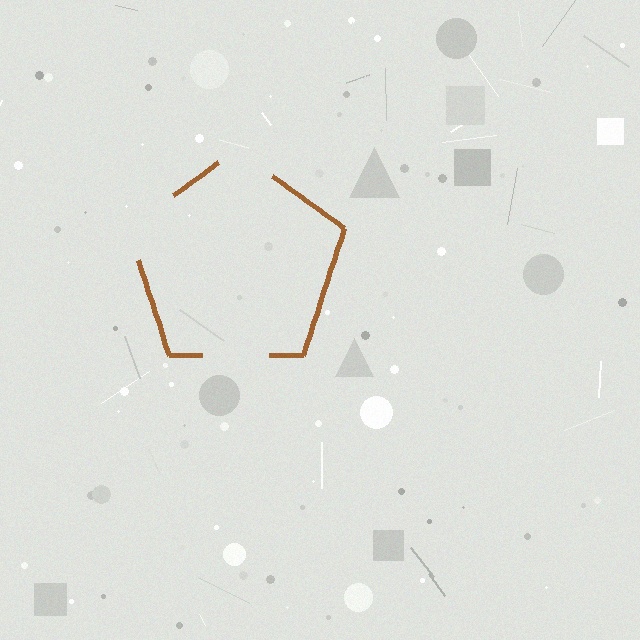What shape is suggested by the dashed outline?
The dashed outline suggests a pentagon.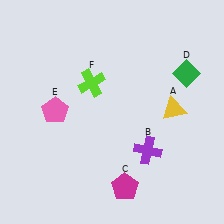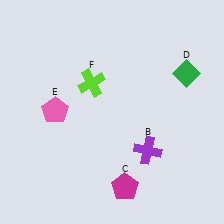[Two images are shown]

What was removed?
The yellow triangle (A) was removed in Image 2.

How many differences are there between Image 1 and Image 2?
There is 1 difference between the two images.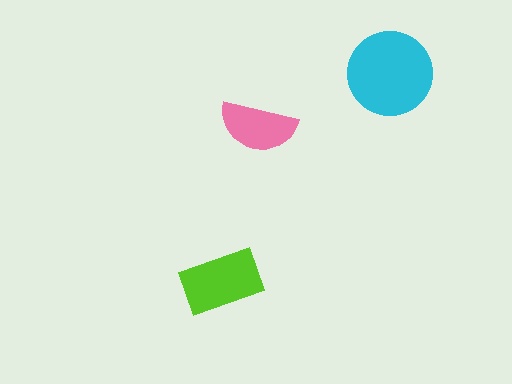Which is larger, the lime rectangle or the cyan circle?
The cyan circle.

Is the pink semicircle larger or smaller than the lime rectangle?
Smaller.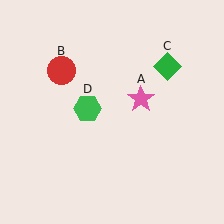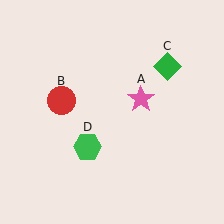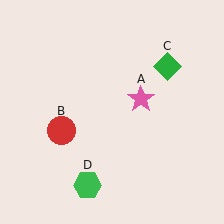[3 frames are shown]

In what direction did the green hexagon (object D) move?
The green hexagon (object D) moved down.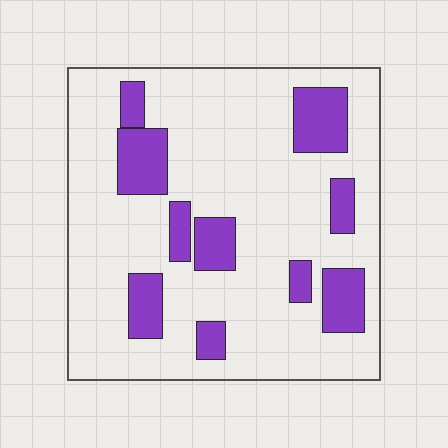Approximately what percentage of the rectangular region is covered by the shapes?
Approximately 20%.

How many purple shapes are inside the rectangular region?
10.